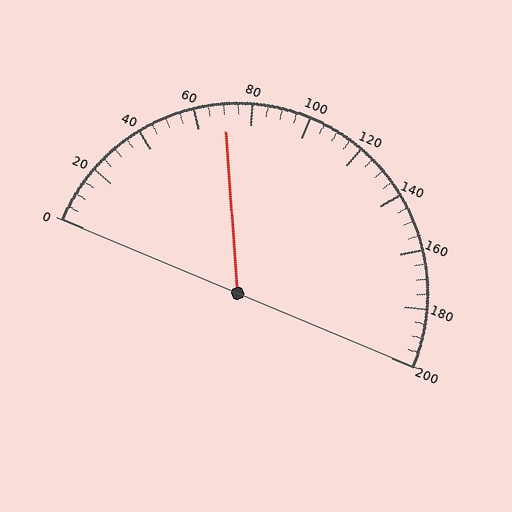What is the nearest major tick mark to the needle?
The nearest major tick mark is 80.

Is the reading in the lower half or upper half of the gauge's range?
The reading is in the lower half of the range (0 to 200).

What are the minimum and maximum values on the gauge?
The gauge ranges from 0 to 200.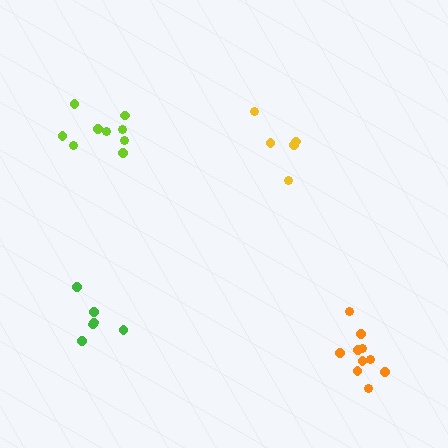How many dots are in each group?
Group 1: 9 dots, Group 2: 10 dots, Group 3: 6 dots, Group 4: 5 dots (30 total).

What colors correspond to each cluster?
The clusters are colored: lime, orange, green, yellow.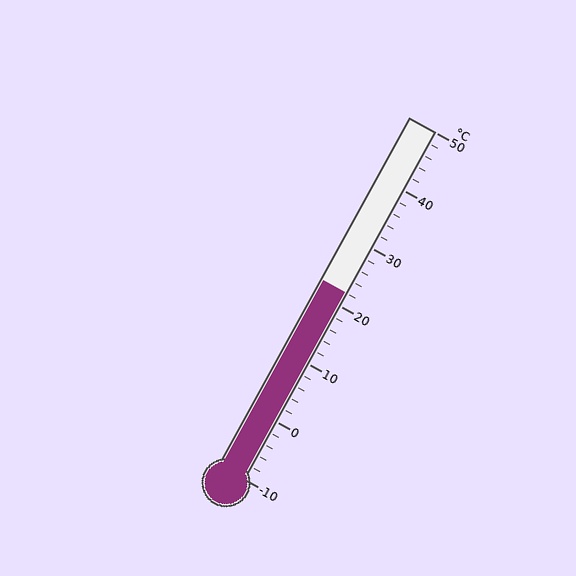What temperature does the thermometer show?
The thermometer shows approximately 22°C.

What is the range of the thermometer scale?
The thermometer scale ranges from -10°C to 50°C.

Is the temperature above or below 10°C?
The temperature is above 10°C.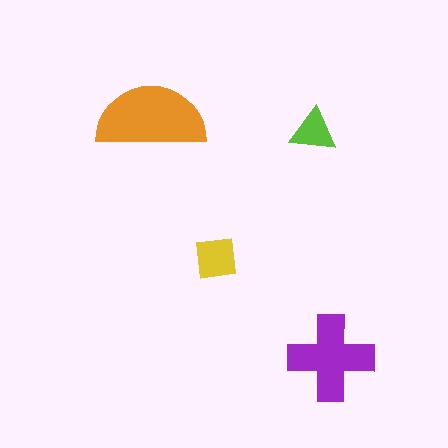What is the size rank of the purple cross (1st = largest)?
2nd.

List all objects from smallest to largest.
The lime triangle, the yellow square, the purple cross, the orange semicircle.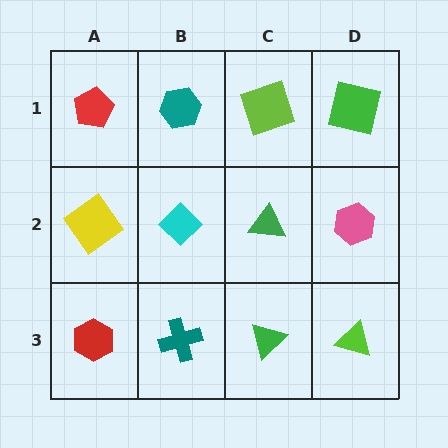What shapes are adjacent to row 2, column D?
A green square (row 1, column D), a lime triangle (row 3, column D), a green triangle (row 2, column C).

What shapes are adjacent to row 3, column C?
A green triangle (row 2, column C), a teal cross (row 3, column B), a lime triangle (row 3, column D).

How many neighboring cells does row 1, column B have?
3.